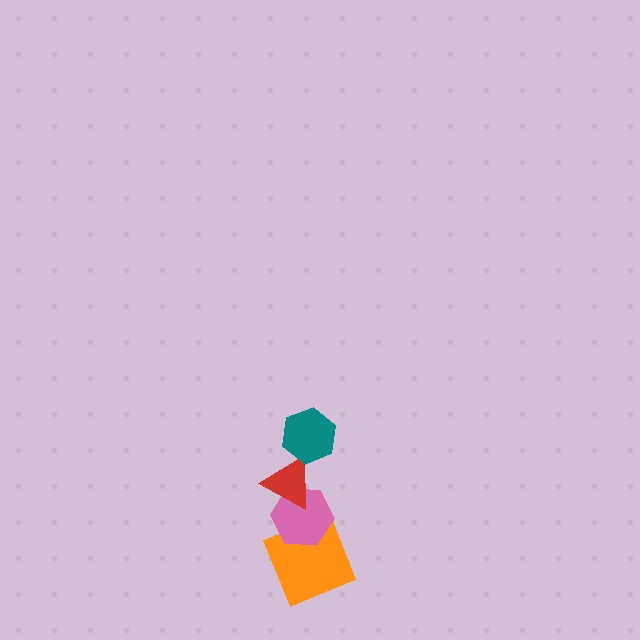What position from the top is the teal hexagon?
The teal hexagon is 1st from the top.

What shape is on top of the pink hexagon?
The red triangle is on top of the pink hexagon.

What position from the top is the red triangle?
The red triangle is 2nd from the top.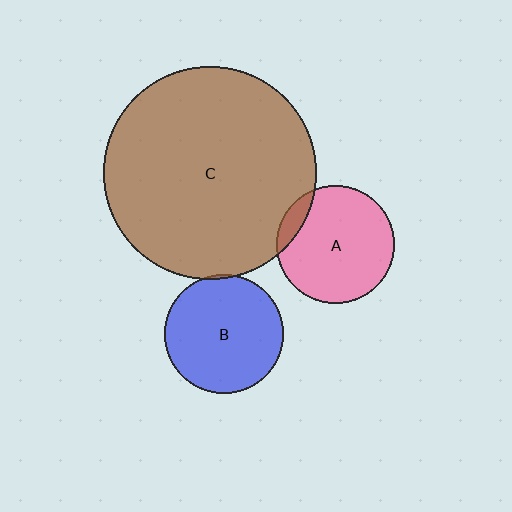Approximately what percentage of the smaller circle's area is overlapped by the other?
Approximately 10%.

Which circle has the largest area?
Circle C (brown).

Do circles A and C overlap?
Yes.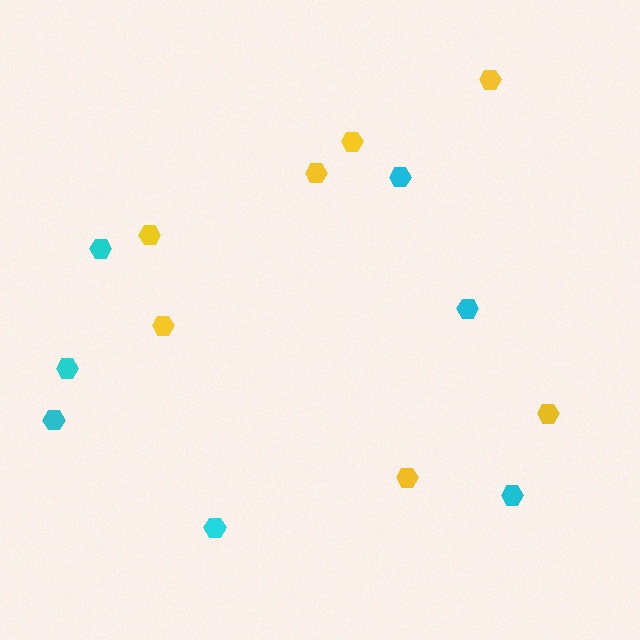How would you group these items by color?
There are 2 groups: one group of cyan hexagons (7) and one group of yellow hexagons (7).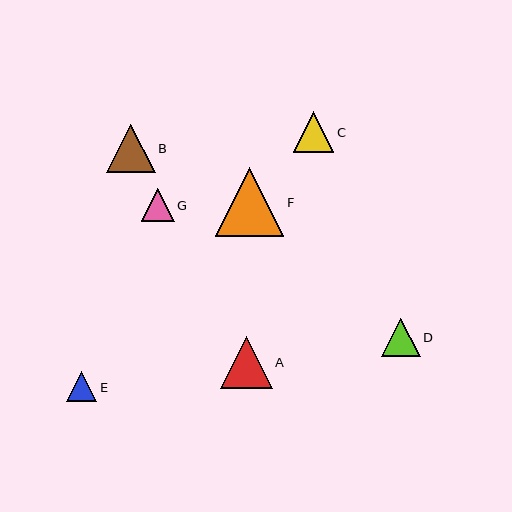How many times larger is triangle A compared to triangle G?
Triangle A is approximately 1.6 times the size of triangle G.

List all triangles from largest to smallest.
From largest to smallest: F, A, B, C, D, G, E.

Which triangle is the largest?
Triangle F is the largest with a size of approximately 68 pixels.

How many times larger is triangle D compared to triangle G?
Triangle D is approximately 1.2 times the size of triangle G.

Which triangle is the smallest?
Triangle E is the smallest with a size of approximately 31 pixels.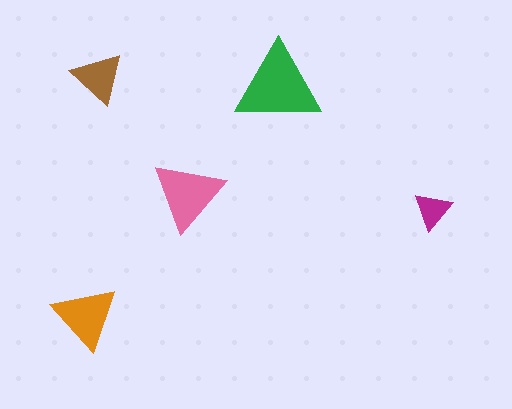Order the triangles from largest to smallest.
the green one, the pink one, the orange one, the brown one, the magenta one.